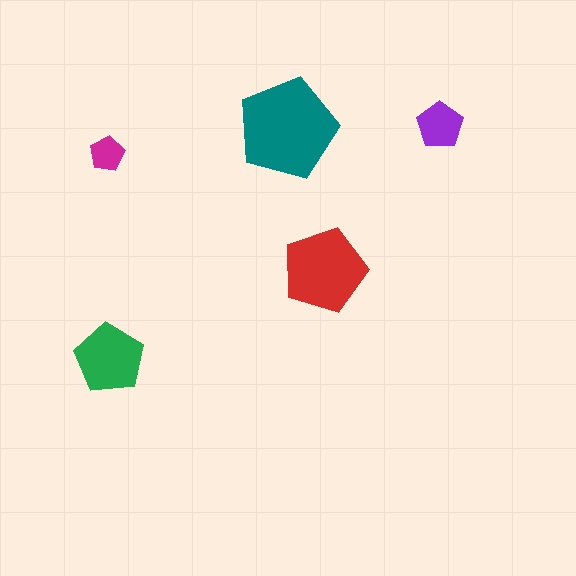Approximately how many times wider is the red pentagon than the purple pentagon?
About 2 times wider.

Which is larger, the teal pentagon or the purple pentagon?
The teal one.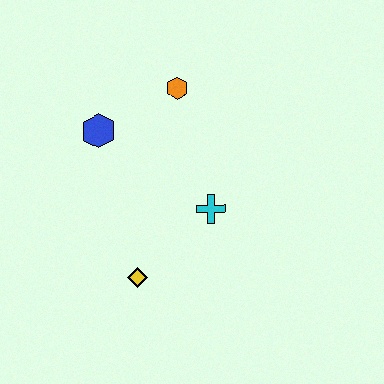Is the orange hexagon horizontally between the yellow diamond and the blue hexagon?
No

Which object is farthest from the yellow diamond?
The orange hexagon is farthest from the yellow diamond.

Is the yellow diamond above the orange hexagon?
No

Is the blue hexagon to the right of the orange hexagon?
No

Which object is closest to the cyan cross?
The yellow diamond is closest to the cyan cross.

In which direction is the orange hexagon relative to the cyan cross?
The orange hexagon is above the cyan cross.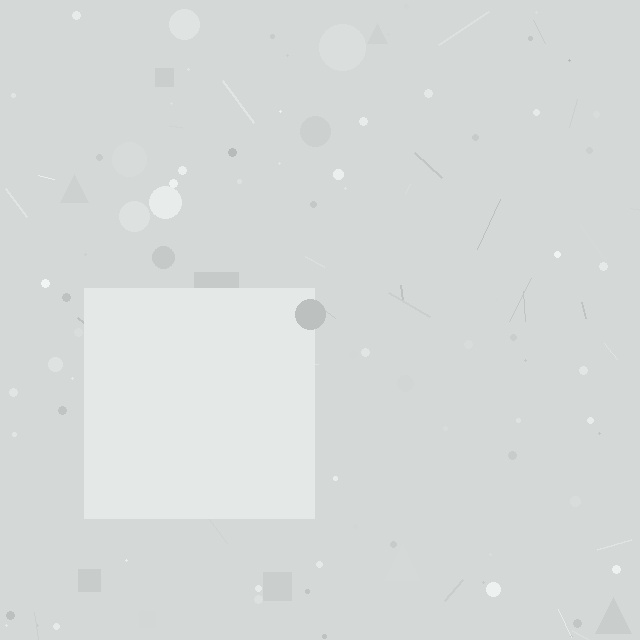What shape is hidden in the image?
A square is hidden in the image.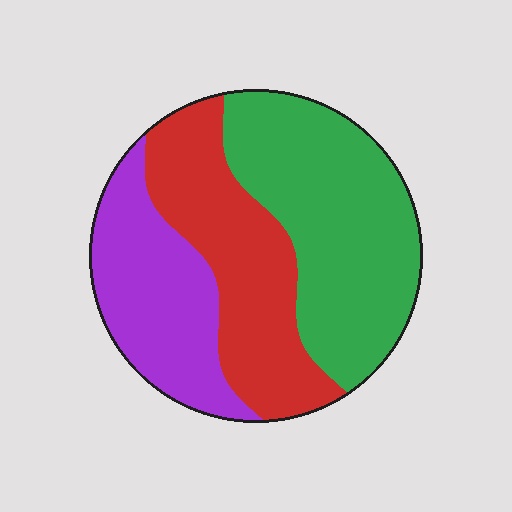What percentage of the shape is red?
Red covers 32% of the shape.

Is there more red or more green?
Green.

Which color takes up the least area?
Purple, at roughly 25%.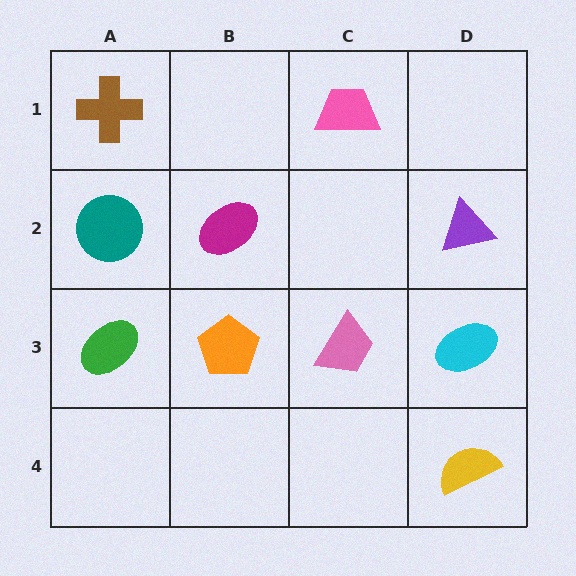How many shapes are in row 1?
2 shapes.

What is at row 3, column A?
A green ellipse.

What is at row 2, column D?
A purple triangle.